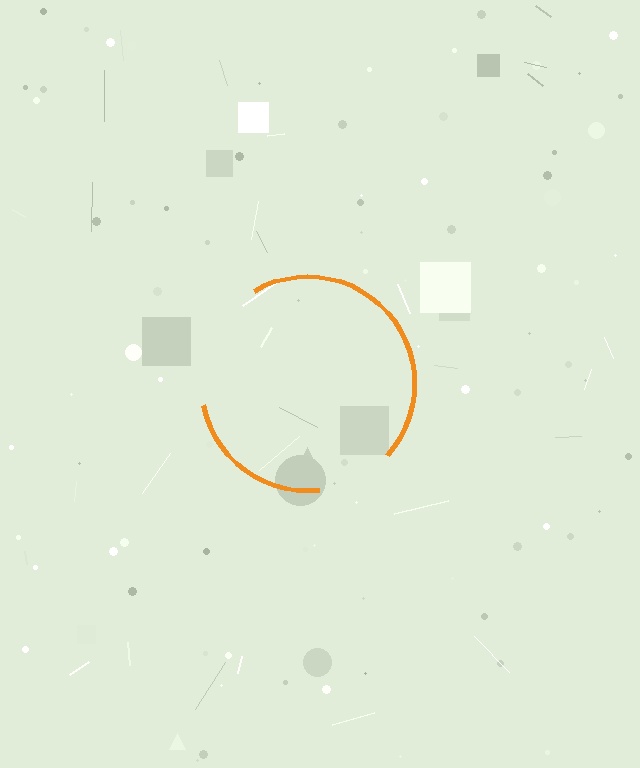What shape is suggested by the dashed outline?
The dashed outline suggests a circle.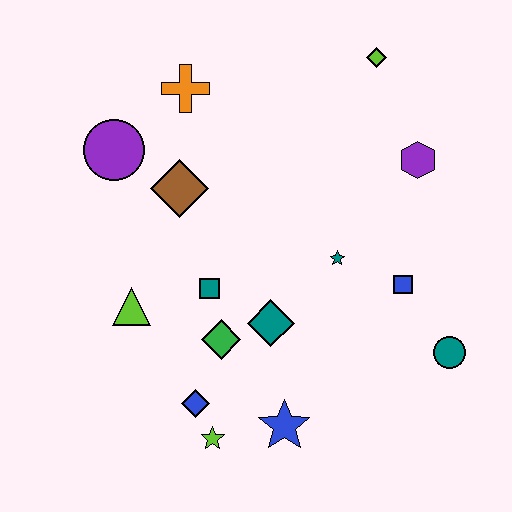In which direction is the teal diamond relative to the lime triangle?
The teal diamond is to the right of the lime triangle.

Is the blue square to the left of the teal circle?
Yes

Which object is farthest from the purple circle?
The teal circle is farthest from the purple circle.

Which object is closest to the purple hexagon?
The lime diamond is closest to the purple hexagon.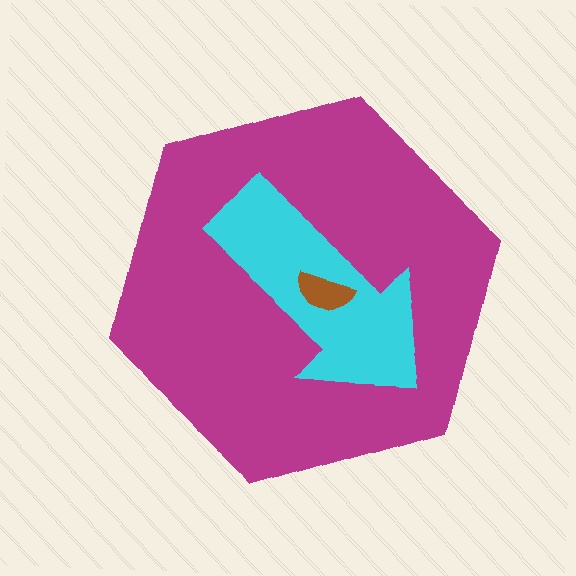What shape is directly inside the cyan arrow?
The brown semicircle.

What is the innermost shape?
The brown semicircle.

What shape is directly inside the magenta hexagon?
The cyan arrow.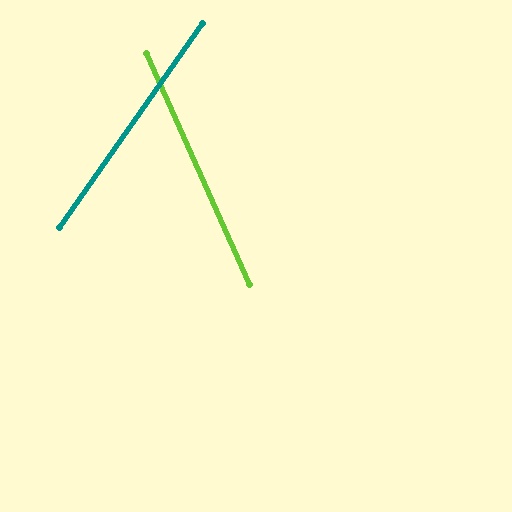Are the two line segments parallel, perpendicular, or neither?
Neither parallel nor perpendicular — they differ by about 59°.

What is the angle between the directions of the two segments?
Approximately 59 degrees.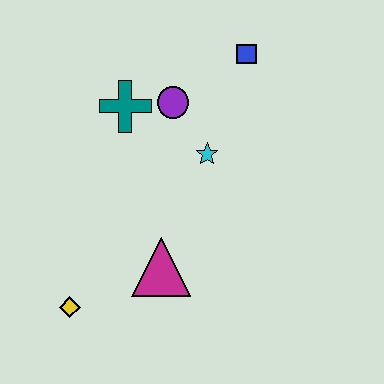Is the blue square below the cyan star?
No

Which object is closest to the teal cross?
The purple circle is closest to the teal cross.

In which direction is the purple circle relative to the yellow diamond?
The purple circle is above the yellow diamond.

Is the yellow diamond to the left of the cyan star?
Yes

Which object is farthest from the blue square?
The yellow diamond is farthest from the blue square.